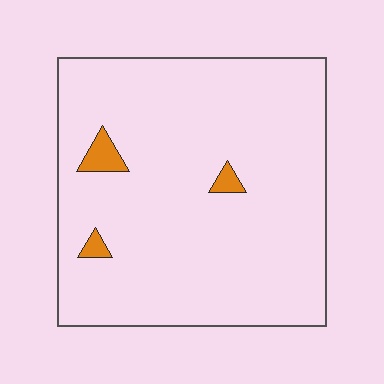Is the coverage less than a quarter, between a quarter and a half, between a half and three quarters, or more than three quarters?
Less than a quarter.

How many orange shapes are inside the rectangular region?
3.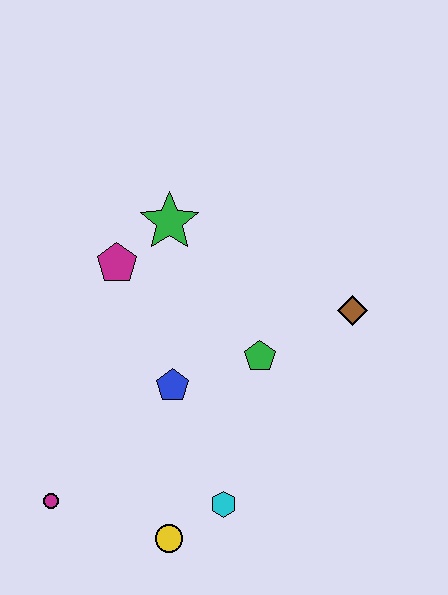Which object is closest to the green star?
The magenta pentagon is closest to the green star.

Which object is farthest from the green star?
The yellow circle is farthest from the green star.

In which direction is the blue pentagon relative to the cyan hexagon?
The blue pentagon is above the cyan hexagon.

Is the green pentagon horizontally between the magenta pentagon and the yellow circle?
No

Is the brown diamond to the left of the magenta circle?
No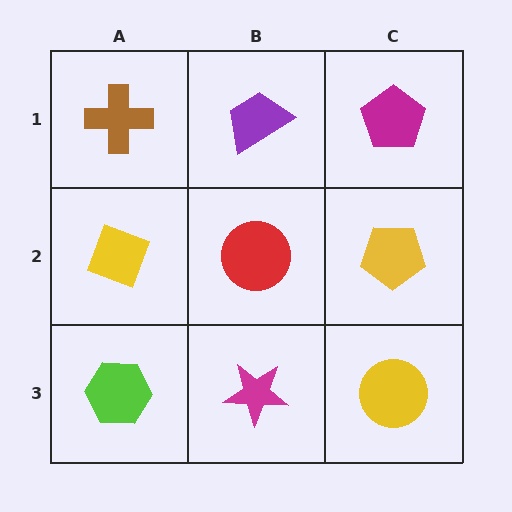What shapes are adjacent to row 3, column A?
A yellow diamond (row 2, column A), a magenta star (row 3, column B).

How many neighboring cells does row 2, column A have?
3.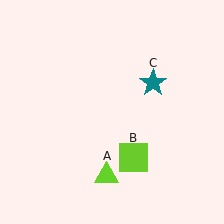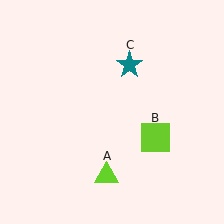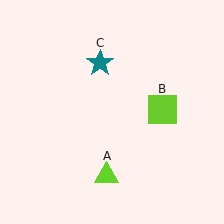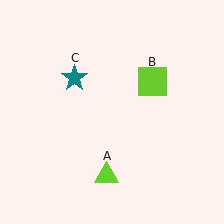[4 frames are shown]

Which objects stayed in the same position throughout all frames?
Lime triangle (object A) remained stationary.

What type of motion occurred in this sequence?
The lime square (object B), teal star (object C) rotated counterclockwise around the center of the scene.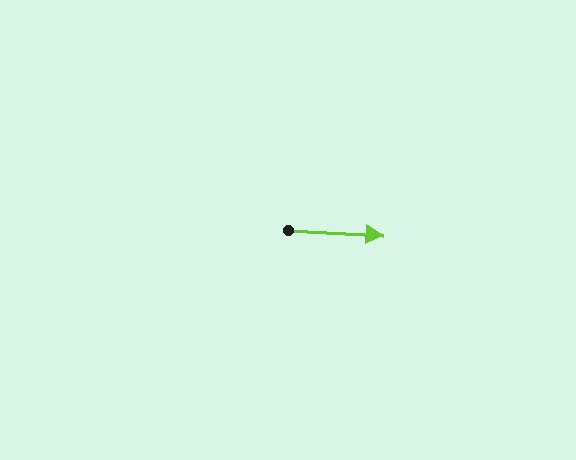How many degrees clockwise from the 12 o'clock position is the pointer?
Approximately 93 degrees.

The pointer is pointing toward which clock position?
Roughly 3 o'clock.